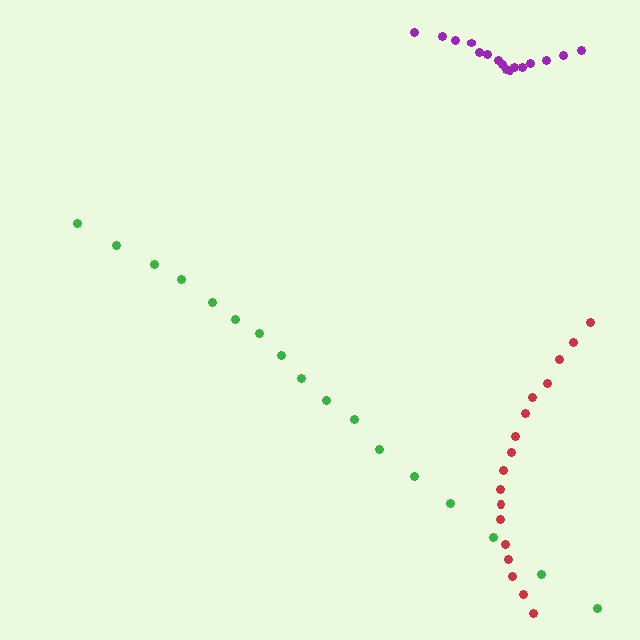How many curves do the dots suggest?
There are 3 distinct paths.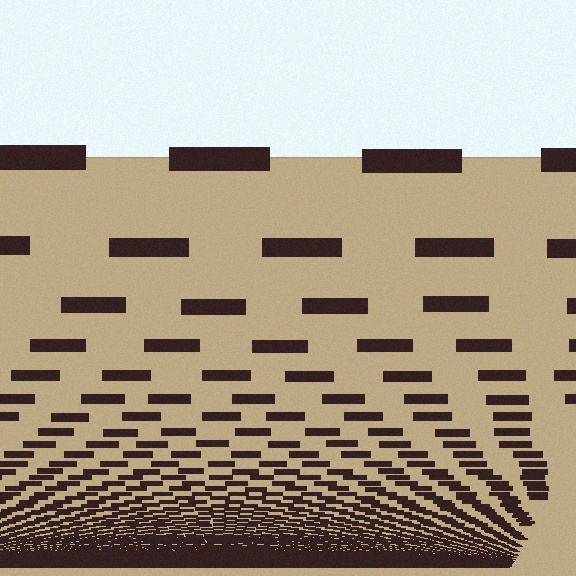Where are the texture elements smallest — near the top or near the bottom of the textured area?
Near the bottom.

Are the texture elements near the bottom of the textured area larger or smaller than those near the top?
Smaller. The gradient is inverted — elements near the bottom are smaller and denser.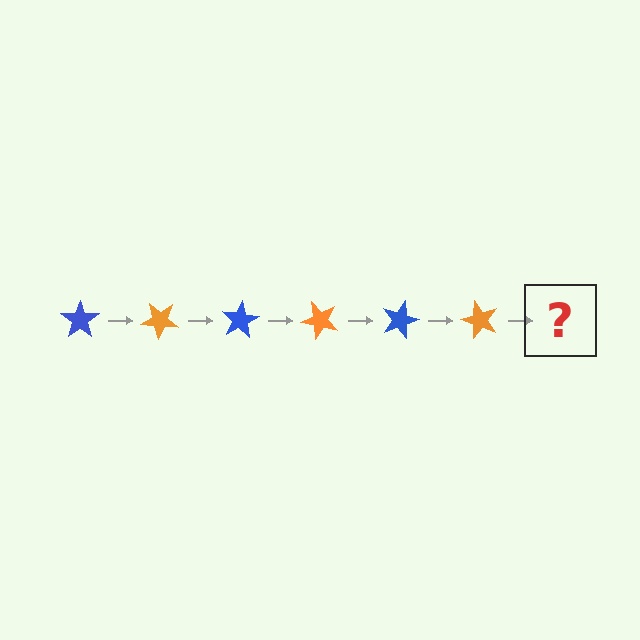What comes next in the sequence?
The next element should be a blue star, rotated 240 degrees from the start.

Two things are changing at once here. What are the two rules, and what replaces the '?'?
The two rules are that it rotates 40 degrees each step and the color cycles through blue and orange. The '?' should be a blue star, rotated 240 degrees from the start.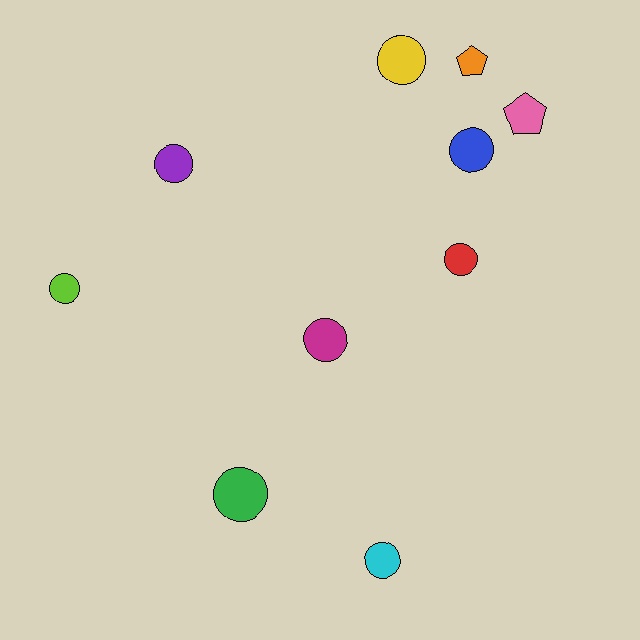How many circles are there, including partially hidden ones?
There are 8 circles.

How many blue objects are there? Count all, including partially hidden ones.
There is 1 blue object.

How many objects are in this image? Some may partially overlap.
There are 10 objects.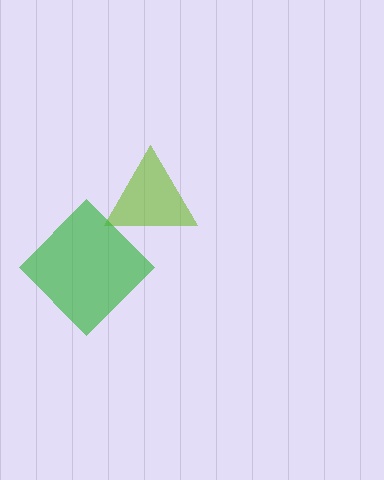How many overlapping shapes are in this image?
There are 2 overlapping shapes in the image.